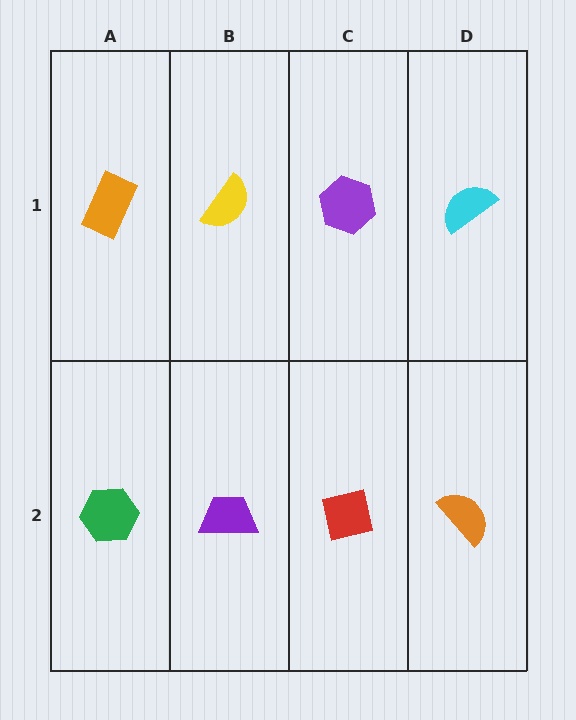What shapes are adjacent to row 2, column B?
A yellow semicircle (row 1, column B), a green hexagon (row 2, column A), a red square (row 2, column C).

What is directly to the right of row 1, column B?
A purple hexagon.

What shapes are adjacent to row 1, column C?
A red square (row 2, column C), a yellow semicircle (row 1, column B), a cyan semicircle (row 1, column D).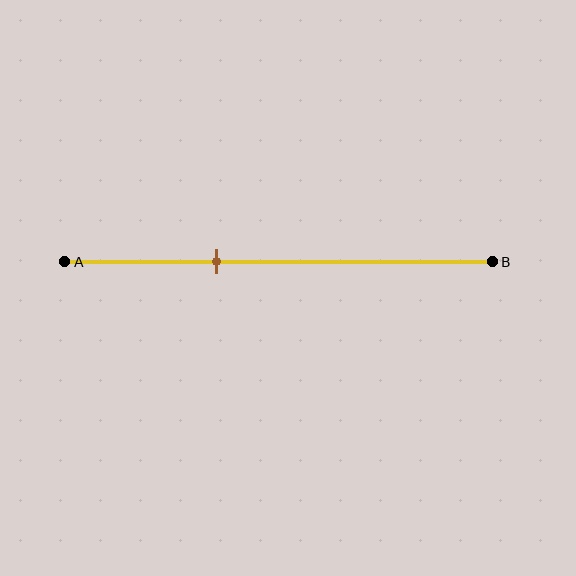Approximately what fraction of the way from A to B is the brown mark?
The brown mark is approximately 35% of the way from A to B.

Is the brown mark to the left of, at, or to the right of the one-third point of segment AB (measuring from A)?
The brown mark is approximately at the one-third point of segment AB.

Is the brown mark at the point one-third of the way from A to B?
Yes, the mark is approximately at the one-third point.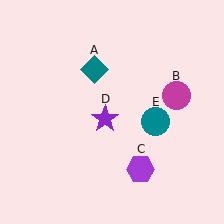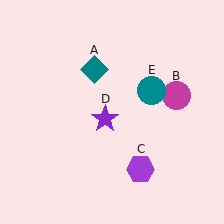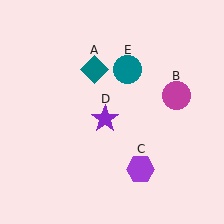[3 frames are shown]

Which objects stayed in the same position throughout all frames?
Teal diamond (object A) and magenta circle (object B) and purple hexagon (object C) and purple star (object D) remained stationary.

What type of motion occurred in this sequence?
The teal circle (object E) rotated counterclockwise around the center of the scene.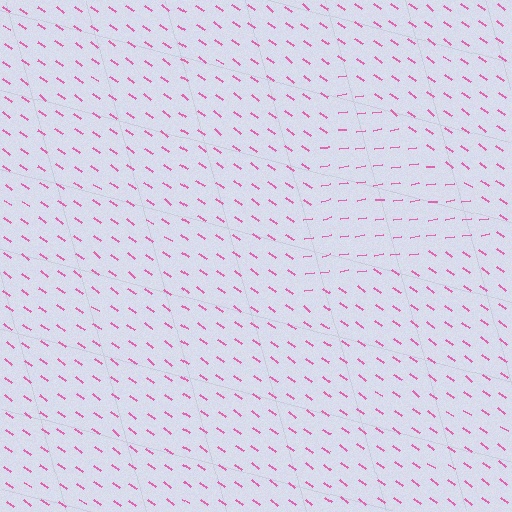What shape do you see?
I see a triangle.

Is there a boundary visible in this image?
Yes, there is a texture boundary formed by a change in line orientation.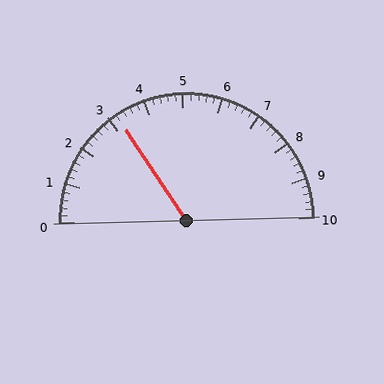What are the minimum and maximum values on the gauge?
The gauge ranges from 0 to 10.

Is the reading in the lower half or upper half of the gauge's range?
The reading is in the lower half of the range (0 to 10).